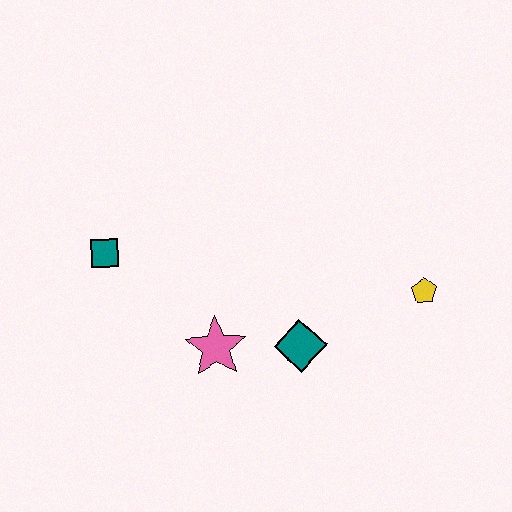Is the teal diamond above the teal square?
No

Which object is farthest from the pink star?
The yellow pentagon is farthest from the pink star.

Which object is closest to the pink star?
The teal diamond is closest to the pink star.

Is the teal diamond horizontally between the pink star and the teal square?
No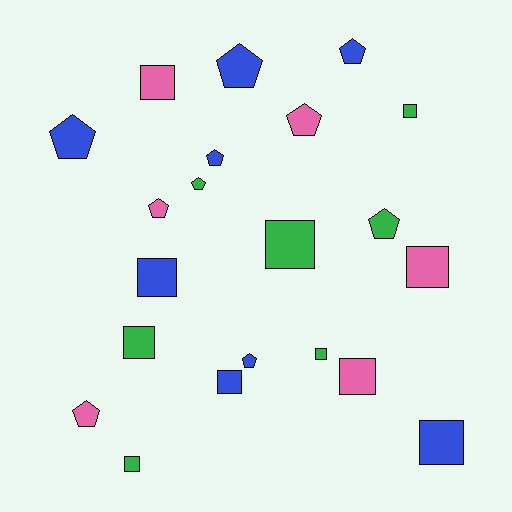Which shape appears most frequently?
Square, with 11 objects.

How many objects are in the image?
There are 21 objects.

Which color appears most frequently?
Blue, with 8 objects.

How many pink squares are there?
There are 3 pink squares.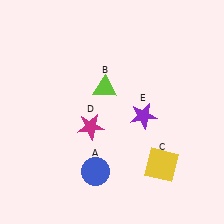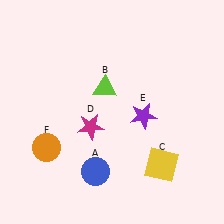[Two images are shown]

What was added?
An orange circle (F) was added in Image 2.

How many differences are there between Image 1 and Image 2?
There is 1 difference between the two images.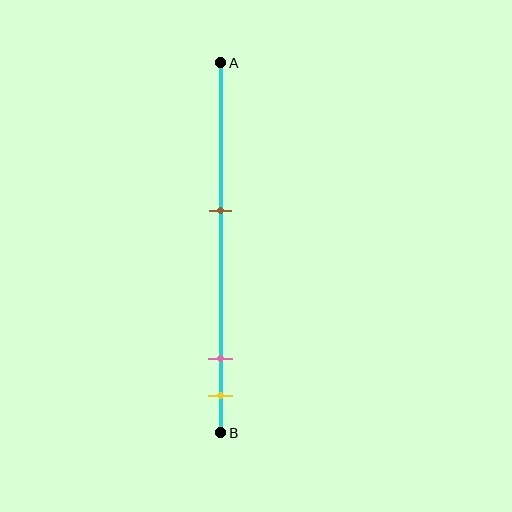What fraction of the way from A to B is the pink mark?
The pink mark is approximately 80% (0.8) of the way from A to B.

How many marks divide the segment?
There are 3 marks dividing the segment.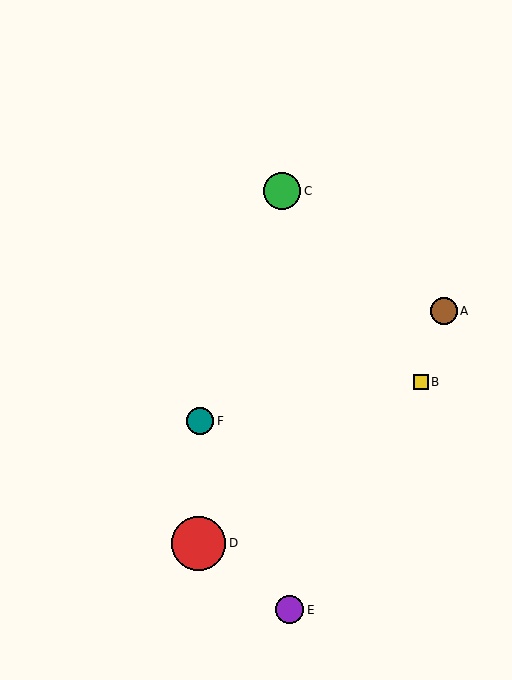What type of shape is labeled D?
Shape D is a red circle.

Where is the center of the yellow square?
The center of the yellow square is at (421, 382).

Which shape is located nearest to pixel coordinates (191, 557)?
The red circle (labeled D) at (199, 543) is nearest to that location.